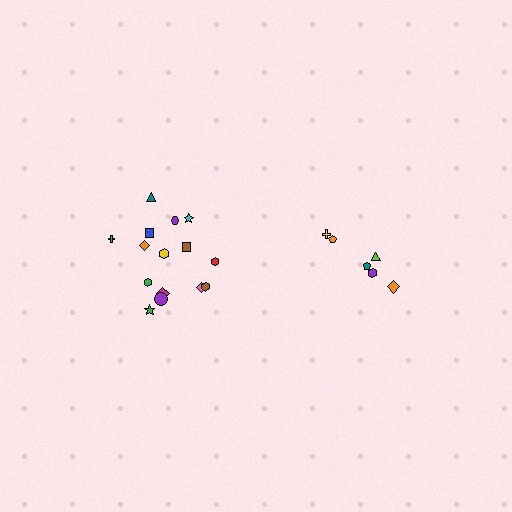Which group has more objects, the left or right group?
The left group.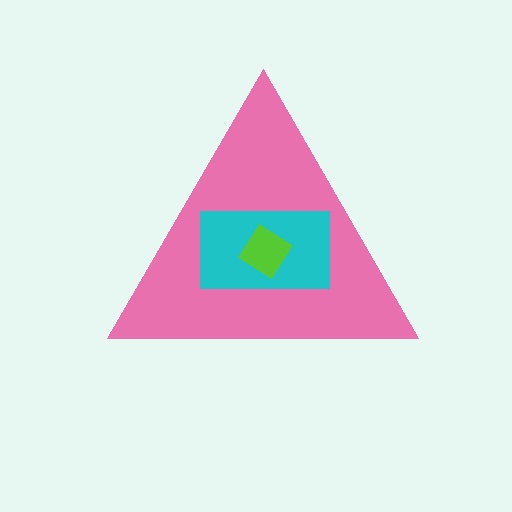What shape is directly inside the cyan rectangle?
The lime diamond.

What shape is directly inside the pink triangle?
The cyan rectangle.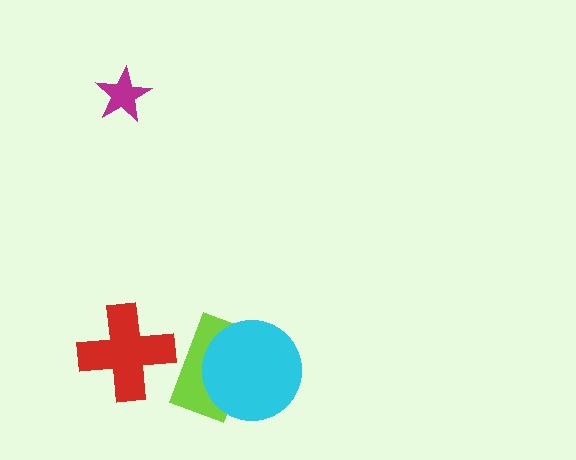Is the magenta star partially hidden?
No, no other shape covers it.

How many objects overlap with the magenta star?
0 objects overlap with the magenta star.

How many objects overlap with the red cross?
0 objects overlap with the red cross.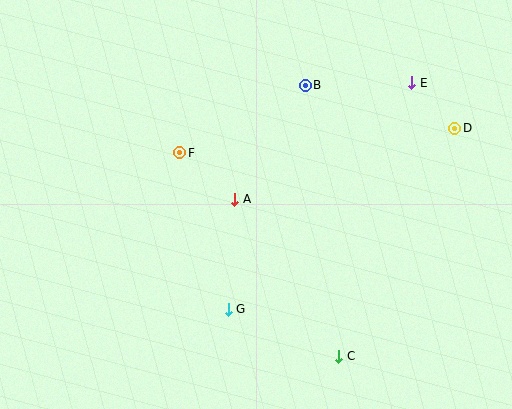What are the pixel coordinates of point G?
Point G is at (228, 309).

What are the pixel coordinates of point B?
Point B is at (305, 85).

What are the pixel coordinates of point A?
Point A is at (235, 199).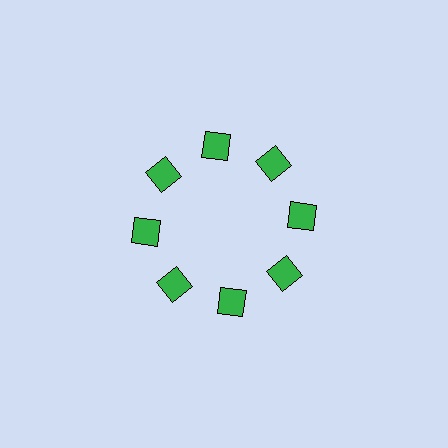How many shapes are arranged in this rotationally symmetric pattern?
There are 8 shapes, arranged in 8 groups of 1.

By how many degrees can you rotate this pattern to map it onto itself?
The pattern maps onto itself every 45 degrees of rotation.